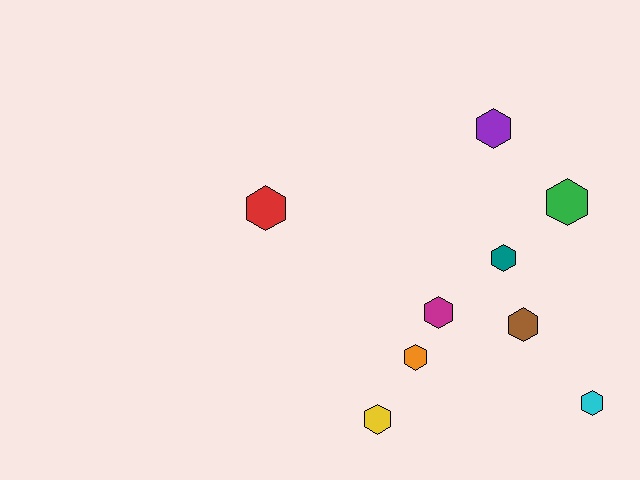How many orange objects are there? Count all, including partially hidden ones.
There is 1 orange object.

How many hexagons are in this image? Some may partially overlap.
There are 9 hexagons.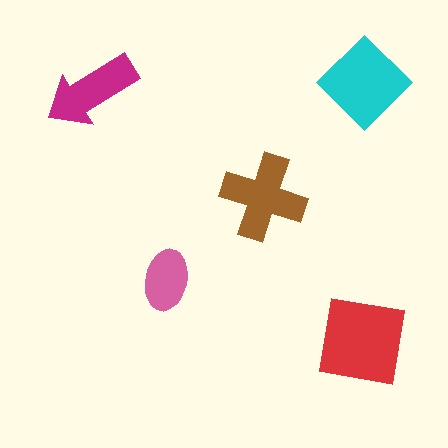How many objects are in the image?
There are 5 objects in the image.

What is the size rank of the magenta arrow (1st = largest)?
4th.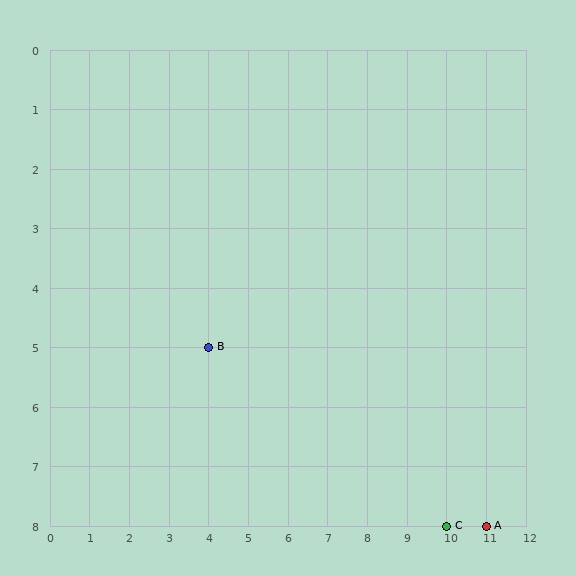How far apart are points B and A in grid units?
Points B and A are 7 columns and 3 rows apart (about 7.6 grid units diagonally).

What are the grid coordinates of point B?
Point B is at grid coordinates (4, 5).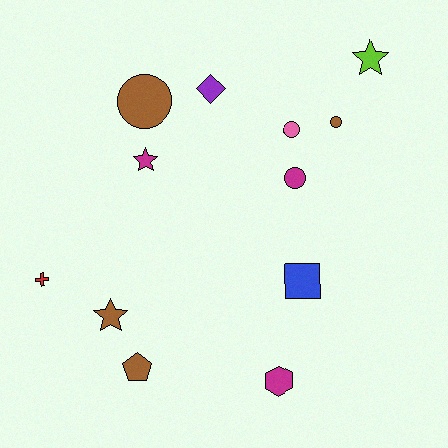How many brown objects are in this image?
There are 4 brown objects.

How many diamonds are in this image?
There is 1 diamond.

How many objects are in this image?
There are 12 objects.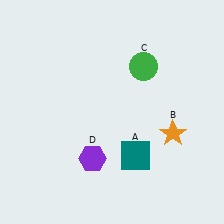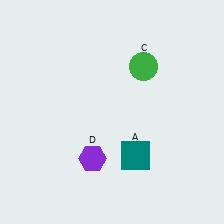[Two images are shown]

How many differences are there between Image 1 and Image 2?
There is 1 difference between the two images.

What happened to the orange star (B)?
The orange star (B) was removed in Image 2. It was in the bottom-right area of Image 1.